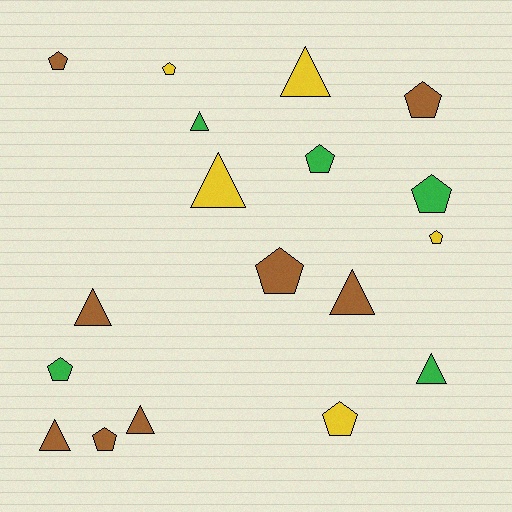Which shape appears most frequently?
Pentagon, with 10 objects.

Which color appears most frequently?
Brown, with 8 objects.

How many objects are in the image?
There are 18 objects.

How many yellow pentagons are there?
There are 3 yellow pentagons.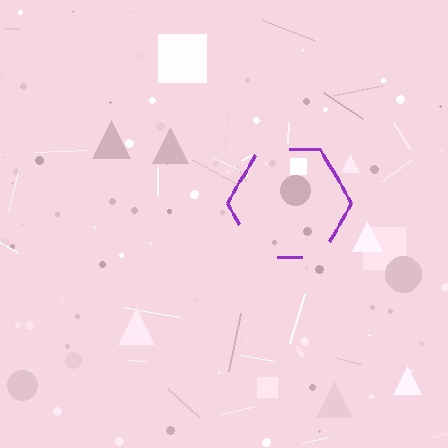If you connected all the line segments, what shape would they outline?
They would outline a hexagon.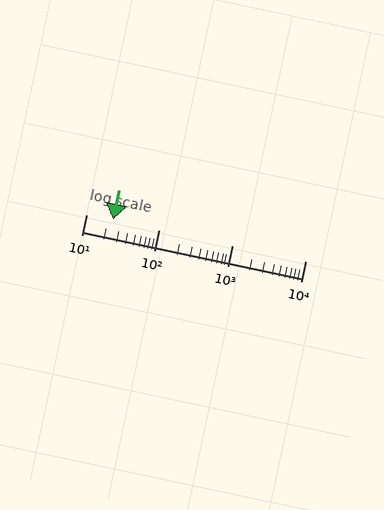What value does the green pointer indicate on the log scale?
The pointer indicates approximately 23.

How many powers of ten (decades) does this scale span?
The scale spans 3 decades, from 10 to 10000.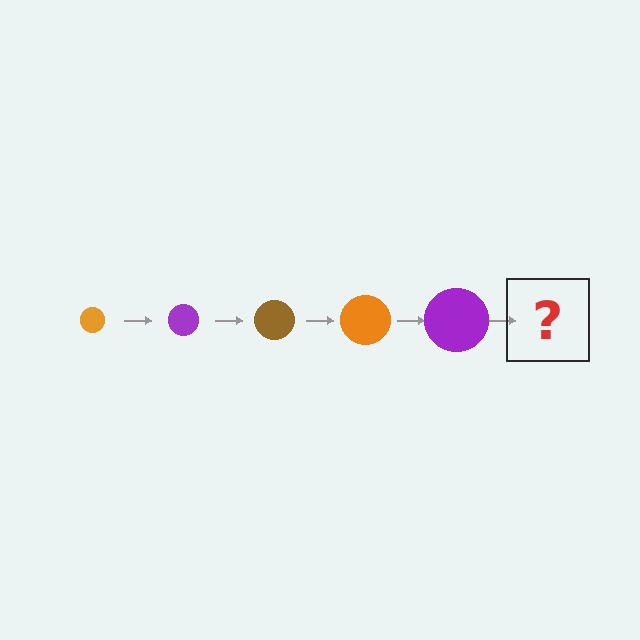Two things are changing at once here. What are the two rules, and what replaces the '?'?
The two rules are that the circle grows larger each step and the color cycles through orange, purple, and brown. The '?' should be a brown circle, larger than the previous one.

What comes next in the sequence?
The next element should be a brown circle, larger than the previous one.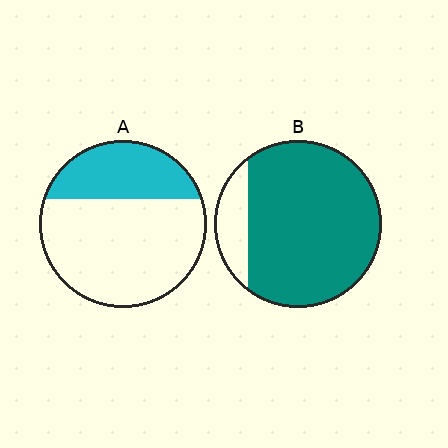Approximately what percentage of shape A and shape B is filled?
A is approximately 30% and B is approximately 85%.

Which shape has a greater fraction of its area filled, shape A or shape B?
Shape B.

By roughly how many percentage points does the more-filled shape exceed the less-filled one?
By roughly 55 percentage points (B over A).